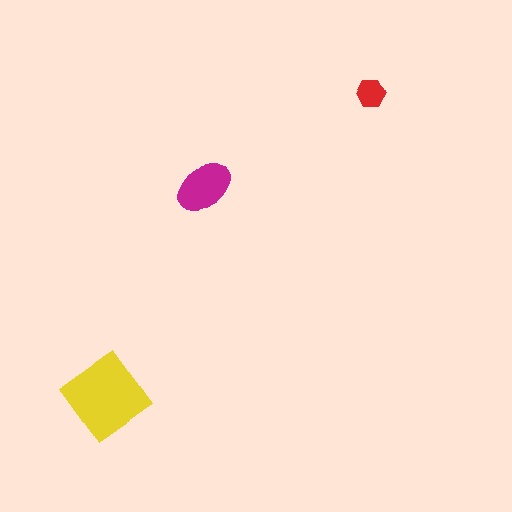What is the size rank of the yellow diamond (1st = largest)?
1st.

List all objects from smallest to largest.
The red hexagon, the magenta ellipse, the yellow diamond.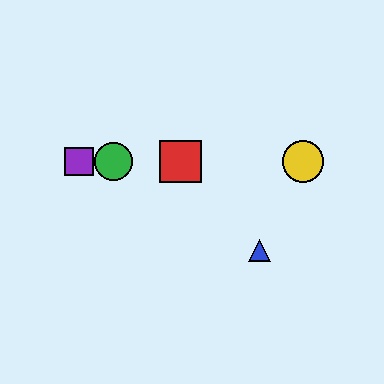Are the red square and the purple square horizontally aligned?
Yes, both are at y≈161.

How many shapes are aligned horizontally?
4 shapes (the red square, the green circle, the yellow circle, the purple square) are aligned horizontally.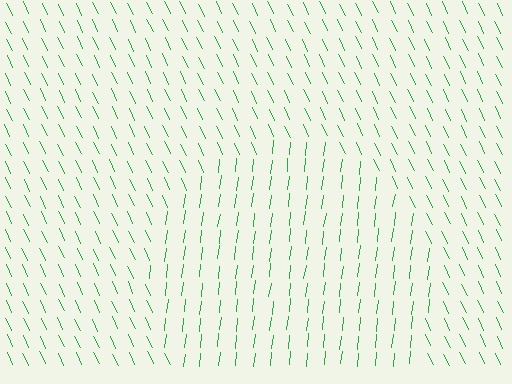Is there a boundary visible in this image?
Yes, there is a texture boundary formed by a change in line orientation.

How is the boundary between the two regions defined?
The boundary is defined purely by a change in line orientation (approximately 32 degrees difference). All lines are the same color and thickness.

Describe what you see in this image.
The image is filled with small green line segments. A circle region in the image has lines oriented differently from the surrounding lines, creating a visible texture boundary.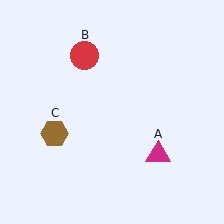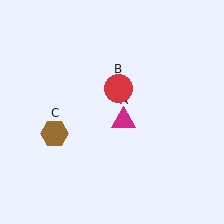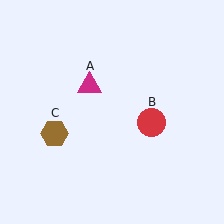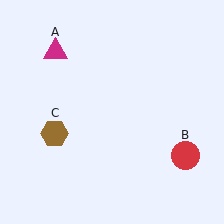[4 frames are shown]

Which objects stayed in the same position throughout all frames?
Brown hexagon (object C) remained stationary.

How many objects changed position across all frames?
2 objects changed position: magenta triangle (object A), red circle (object B).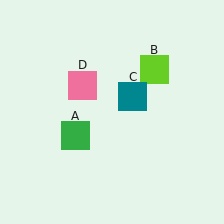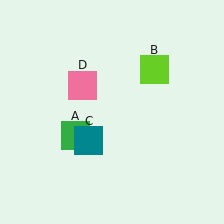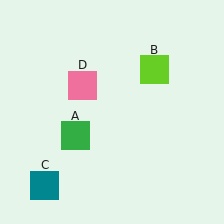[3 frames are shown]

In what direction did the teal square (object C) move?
The teal square (object C) moved down and to the left.